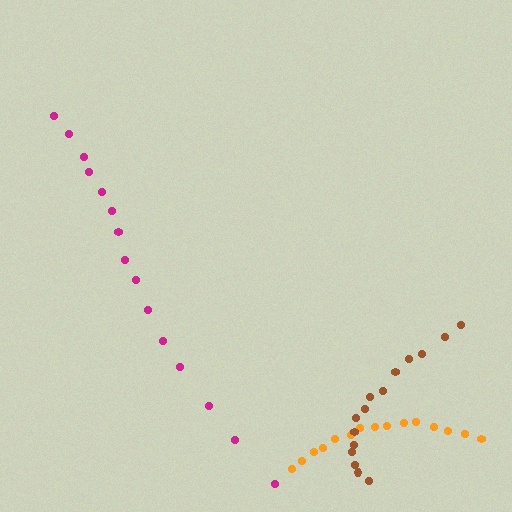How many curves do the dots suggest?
There are 3 distinct paths.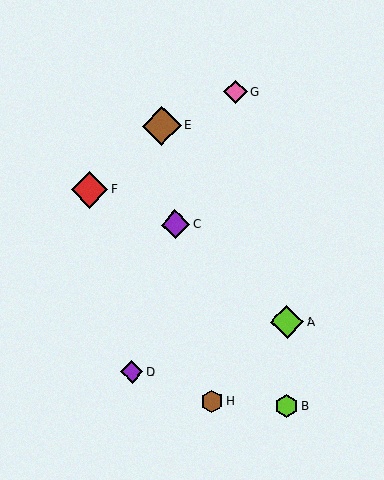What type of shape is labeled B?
Shape B is a lime hexagon.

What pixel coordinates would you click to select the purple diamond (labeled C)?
Click at (175, 224) to select the purple diamond C.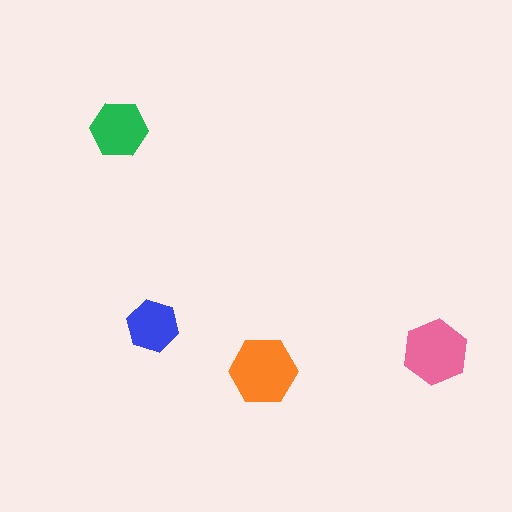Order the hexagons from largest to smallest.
the orange one, the pink one, the green one, the blue one.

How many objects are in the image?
There are 4 objects in the image.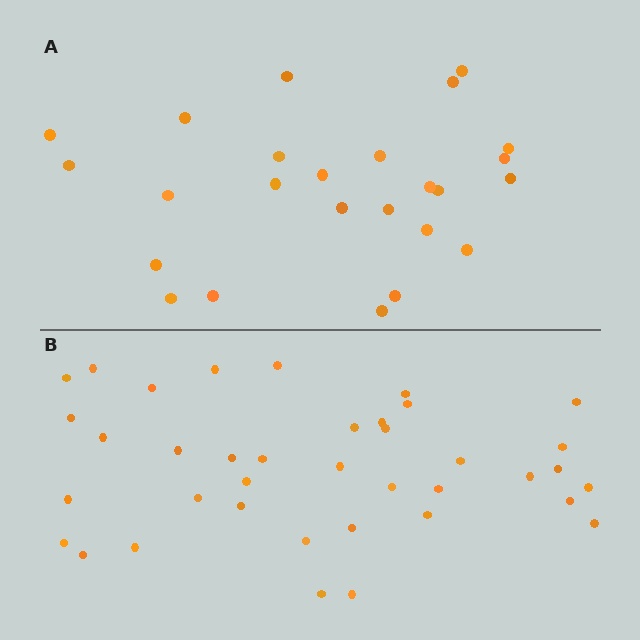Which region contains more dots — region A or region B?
Region B (the bottom region) has more dots.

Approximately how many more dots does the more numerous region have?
Region B has approximately 15 more dots than region A.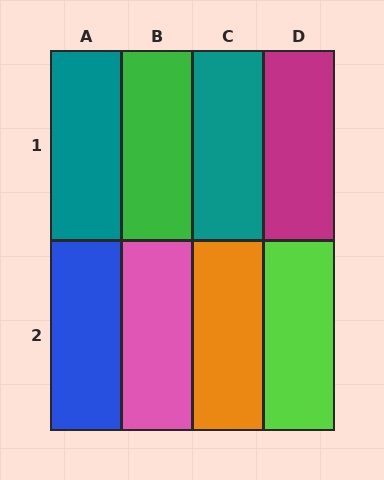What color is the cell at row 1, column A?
Teal.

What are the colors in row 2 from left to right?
Blue, pink, orange, lime.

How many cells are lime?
1 cell is lime.